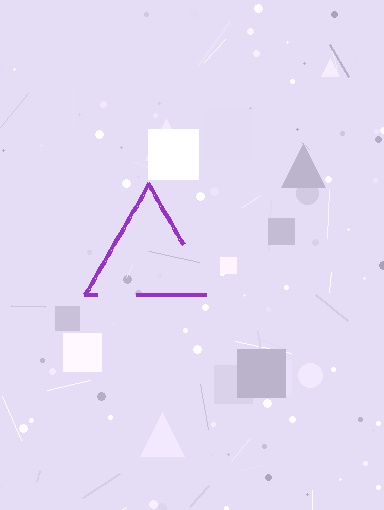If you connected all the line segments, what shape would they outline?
They would outline a triangle.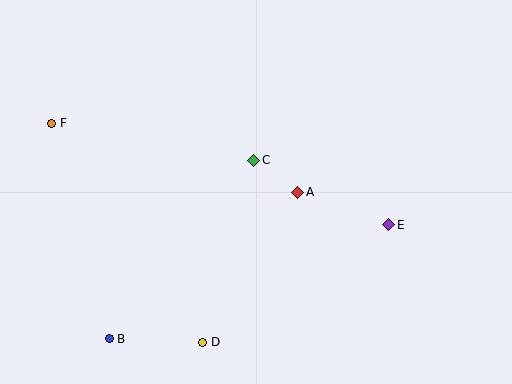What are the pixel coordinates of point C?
Point C is at (254, 160).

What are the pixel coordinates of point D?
Point D is at (203, 342).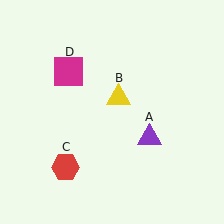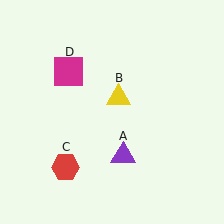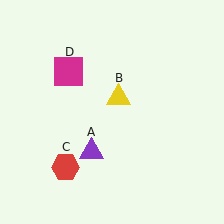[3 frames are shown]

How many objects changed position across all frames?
1 object changed position: purple triangle (object A).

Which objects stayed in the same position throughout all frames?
Yellow triangle (object B) and red hexagon (object C) and magenta square (object D) remained stationary.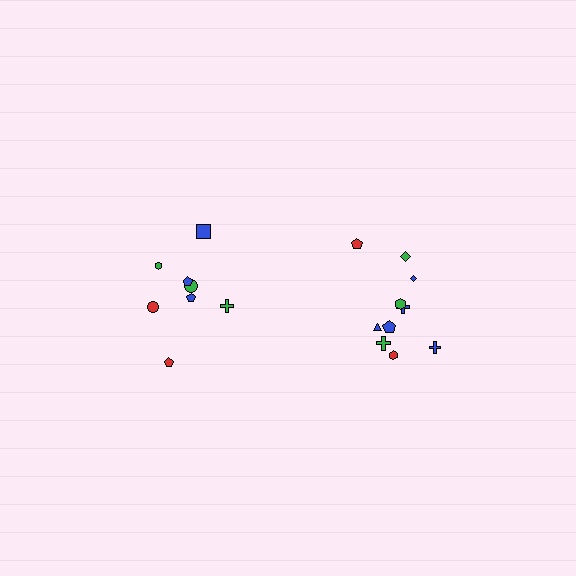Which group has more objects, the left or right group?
The right group.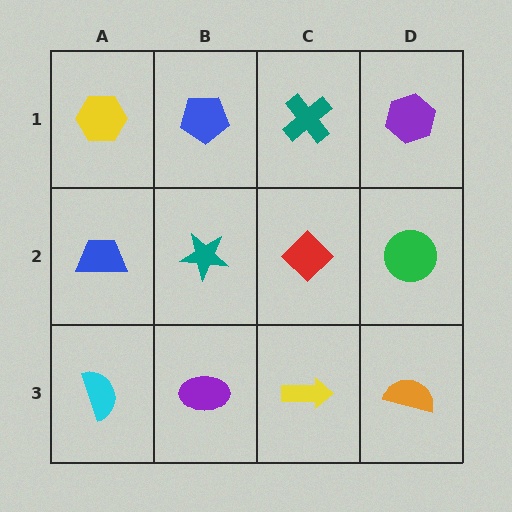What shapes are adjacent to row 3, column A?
A blue trapezoid (row 2, column A), a purple ellipse (row 3, column B).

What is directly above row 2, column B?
A blue pentagon.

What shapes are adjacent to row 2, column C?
A teal cross (row 1, column C), a yellow arrow (row 3, column C), a teal star (row 2, column B), a green circle (row 2, column D).